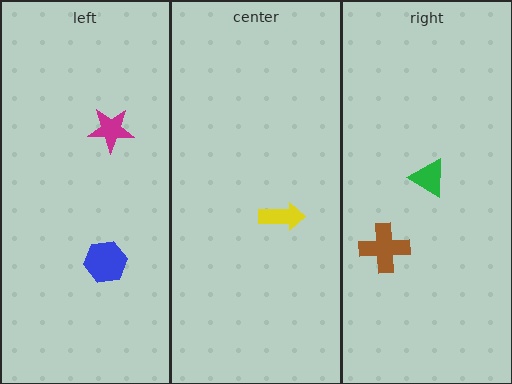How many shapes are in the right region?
2.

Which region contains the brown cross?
The right region.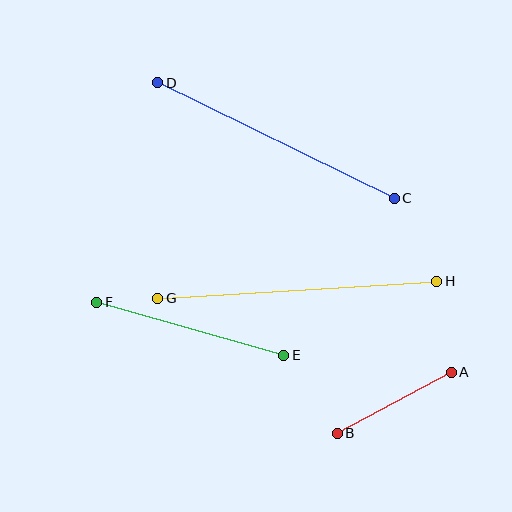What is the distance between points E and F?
The distance is approximately 194 pixels.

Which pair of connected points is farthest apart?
Points G and H are farthest apart.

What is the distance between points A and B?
The distance is approximately 129 pixels.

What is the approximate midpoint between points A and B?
The midpoint is at approximately (394, 403) pixels.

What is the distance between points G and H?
The distance is approximately 280 pixels.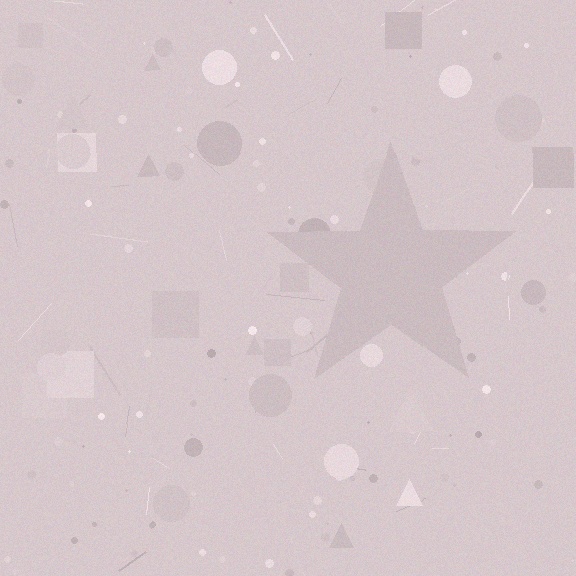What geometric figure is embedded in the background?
A star is embedded in the background.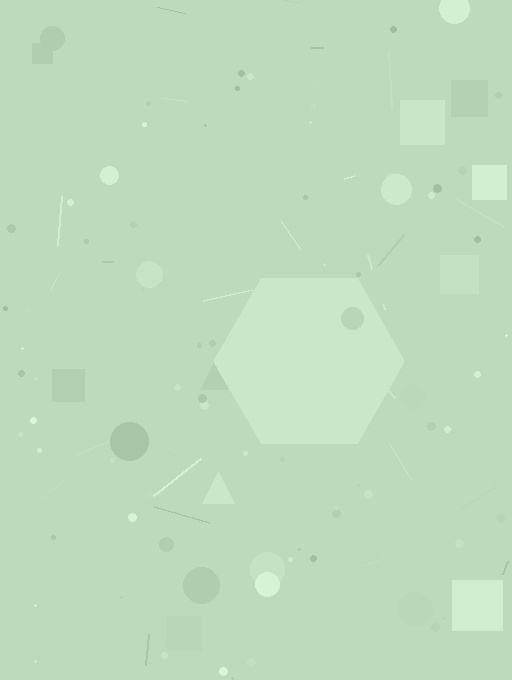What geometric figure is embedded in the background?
A hexagon is embedded in the background.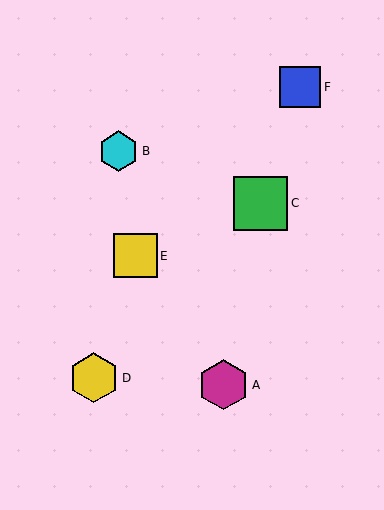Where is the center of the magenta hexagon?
The center of the magenta hexagon is at (224, 385).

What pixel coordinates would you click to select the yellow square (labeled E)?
Click at (135, 256) to select the yellow square E.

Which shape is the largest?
The green square (labeled C) is the largest.